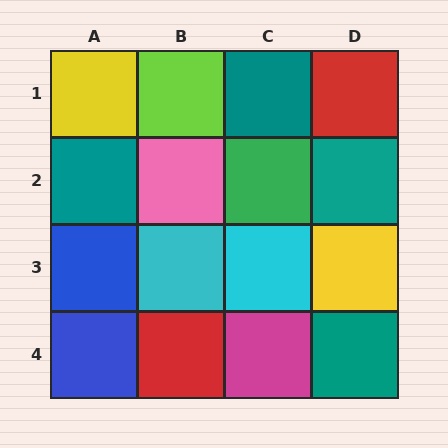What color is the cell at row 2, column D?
Teal.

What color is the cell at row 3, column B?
Cyan.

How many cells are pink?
1 cell is pink.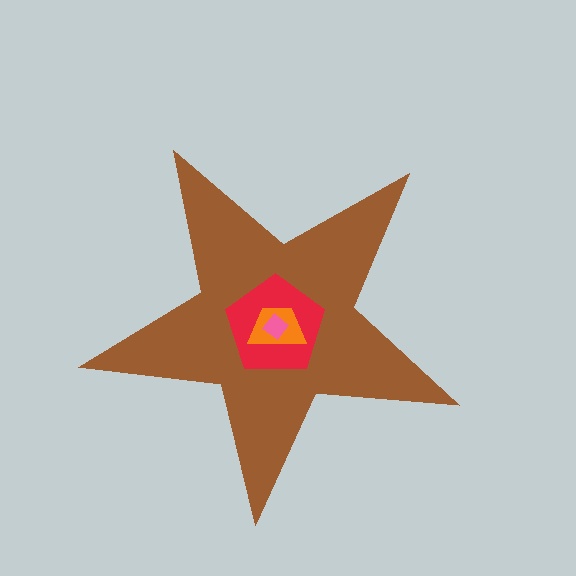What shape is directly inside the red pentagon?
The orange trapezoid.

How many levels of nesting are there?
4.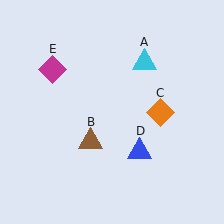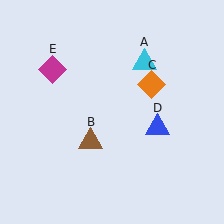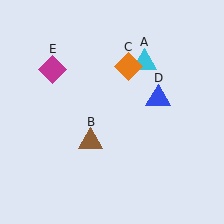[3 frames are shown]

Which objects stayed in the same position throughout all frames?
Cyan triangle (object A) and brown triangle (object B) and magenta diamond (object E) remained stationary.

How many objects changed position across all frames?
2 objects changed position: orange diamond (object C), blue triangle (object D).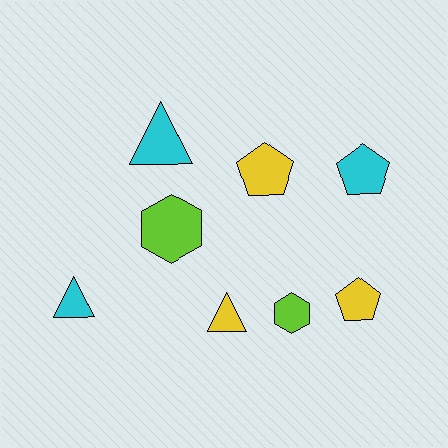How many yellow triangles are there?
There is 1 yellow triangle.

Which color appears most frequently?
Cyan, with 3 objects.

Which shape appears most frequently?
Pentagon, with 3 objects.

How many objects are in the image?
There are 8 objects.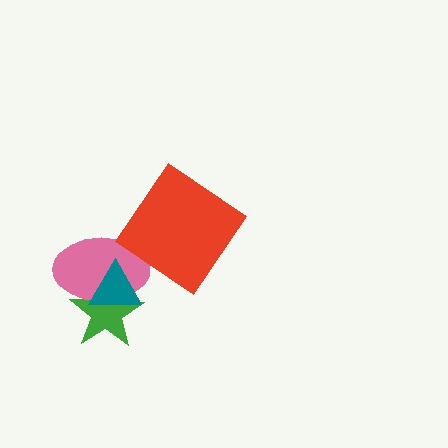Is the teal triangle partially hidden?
No, no other shape covers it.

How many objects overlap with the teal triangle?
2 objects overlap with the teal triangle.